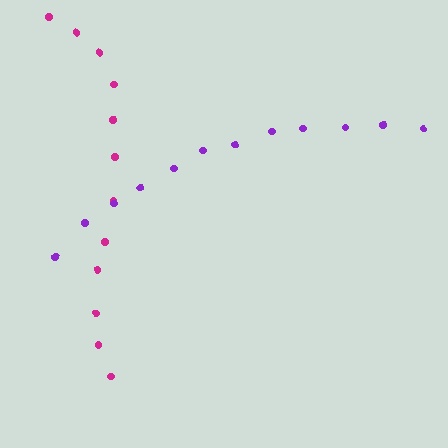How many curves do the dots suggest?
There are 2 distinct paths.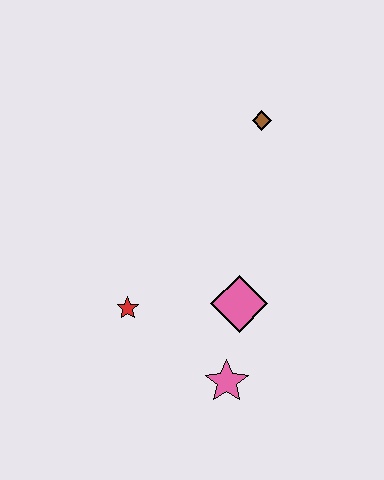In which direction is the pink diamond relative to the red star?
The pink diamond is to the right of the red star.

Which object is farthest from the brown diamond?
The pink star is farthest from the brown diamond.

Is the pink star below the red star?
Yes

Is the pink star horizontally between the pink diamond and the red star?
Yes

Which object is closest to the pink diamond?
The pink star is closest to the pink diamond.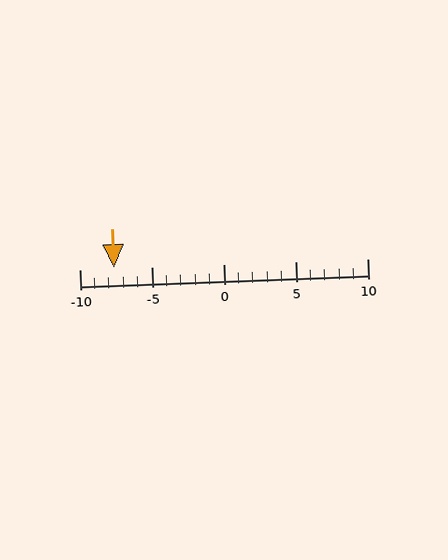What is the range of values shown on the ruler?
The ruler shows values from -10 to 10.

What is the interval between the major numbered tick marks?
The major tick marks are spaced 5 units apart.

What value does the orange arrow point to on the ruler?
The orange arrow points to approximately -8.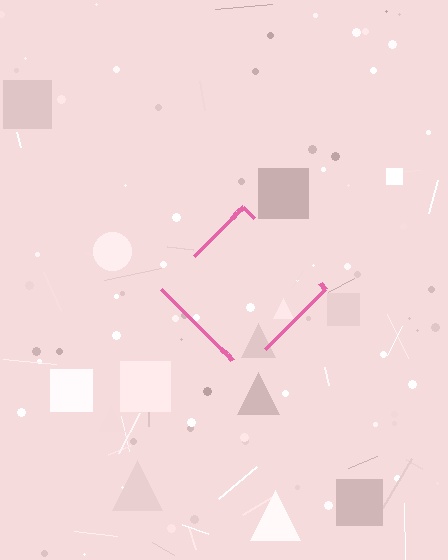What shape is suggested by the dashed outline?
The dashed outline suggests a diamond.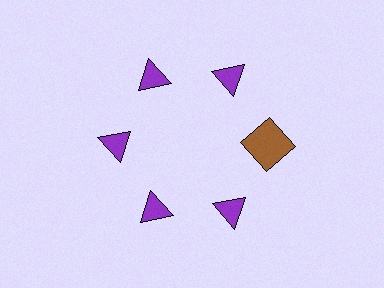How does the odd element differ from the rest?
It differs in both color (brown instead of purple) and shape (square instead of triangle).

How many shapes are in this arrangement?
There are 6 shapes arranged in a ring pattern.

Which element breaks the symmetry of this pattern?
The brown square at roughly the 3 o'clock position breaks the symmetry. All other shapes are purple triangles.